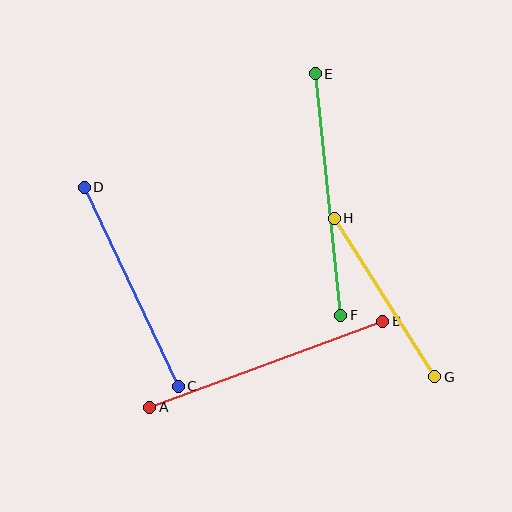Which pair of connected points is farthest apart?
Points A and B are farthest apart.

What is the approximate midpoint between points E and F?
The midpoint is at approximately (328, 194) pixels.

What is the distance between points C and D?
The distance is approximately 220 pixels.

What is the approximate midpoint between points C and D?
The midpoint is at approximately (131, 287) pixels.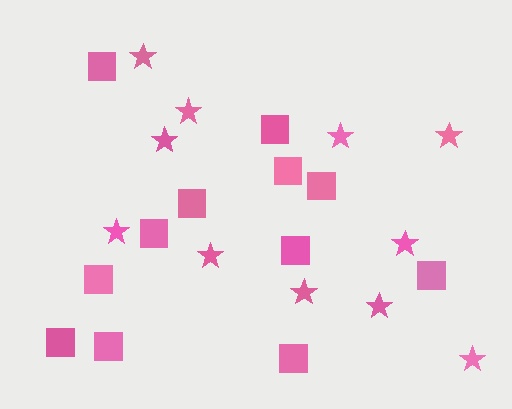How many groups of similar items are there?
There are 2 groups: one group of squares (12) and one group of stars (11).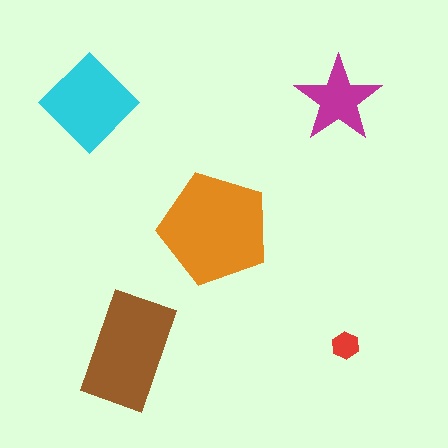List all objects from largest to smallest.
The orange pentagon, the brown rectangle, the cyan diamond, the magenta star, the red hexagon.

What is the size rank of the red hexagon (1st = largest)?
5th.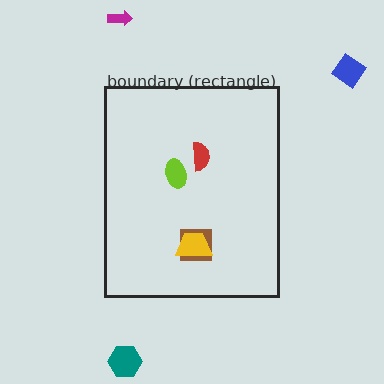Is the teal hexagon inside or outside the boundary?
Outside.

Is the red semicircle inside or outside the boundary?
Inside.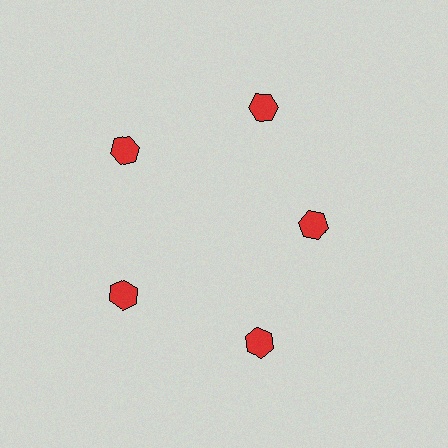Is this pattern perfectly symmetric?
No. The 5 red hexagons are arranged in a ring, but one element near the 3 o'clock position is pulled inward toward the center, breaking the 5-fold rotational symmetry.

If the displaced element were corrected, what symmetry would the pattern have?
It would have 5-fold rotational symmetry — the pattern would map onto itself every 72 degrees.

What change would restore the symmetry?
The symmetry would be restored by moving it outward, back onto the ring so that all 5 hexagons sit at equal angles and equal distance from the center.